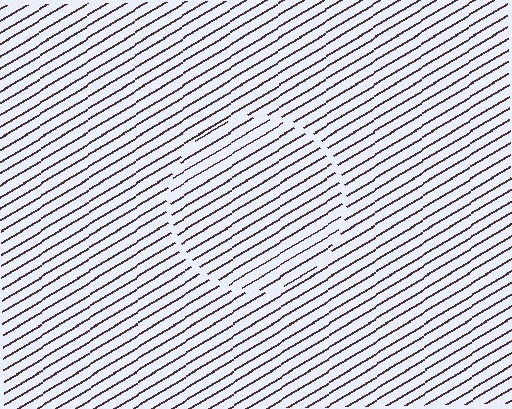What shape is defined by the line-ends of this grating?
An illusory circle. The interior of the shape contains the same grating, shifted by half a period — the contour is defined by the phase discontinuity where line-ends from the inner and outer gratings abut.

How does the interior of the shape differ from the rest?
The interior of the shape contains the same grating, shifted by half a period — the contour is defined by the phase discontinuity where line-ends from the inner and outer gratings abut.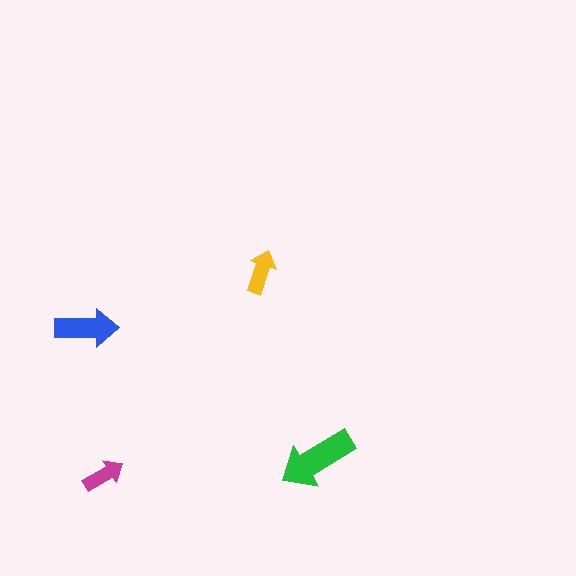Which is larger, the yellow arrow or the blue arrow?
The blue one.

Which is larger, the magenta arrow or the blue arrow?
The blue one.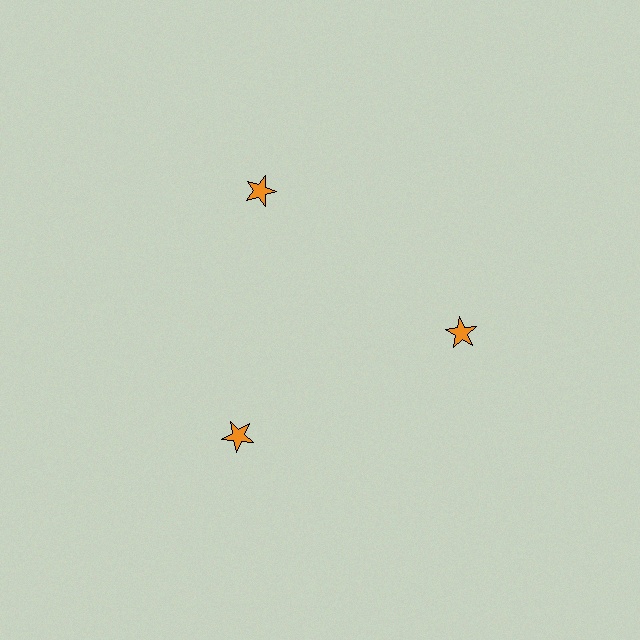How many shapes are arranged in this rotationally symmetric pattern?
There are 3 shapes, arranged in 3 groups of 1.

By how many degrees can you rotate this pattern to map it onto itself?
The pattern maps onto itself every 120 degrees of rotation.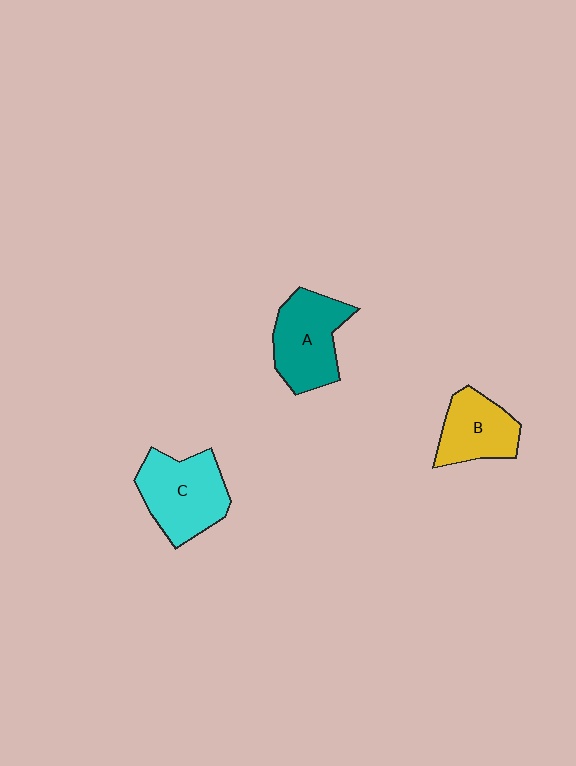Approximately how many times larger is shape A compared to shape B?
Approximately 1.3 times.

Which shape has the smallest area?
Shape B (yellow).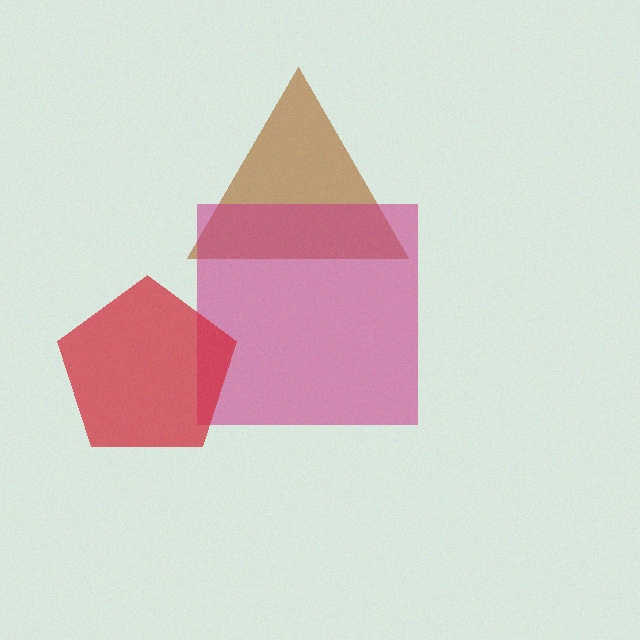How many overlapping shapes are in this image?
There are 3 overlapping shapes in the image.